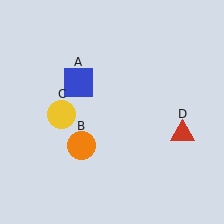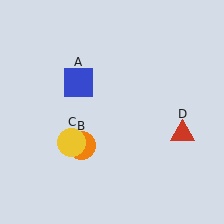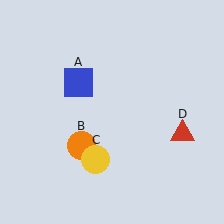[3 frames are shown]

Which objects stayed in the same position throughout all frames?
Blue square (object A) and orange circle (object B) and red triangle (object D) remained stationary.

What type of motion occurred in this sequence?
The yellow circle (object C) rotated counterclockwise around the center of the scene.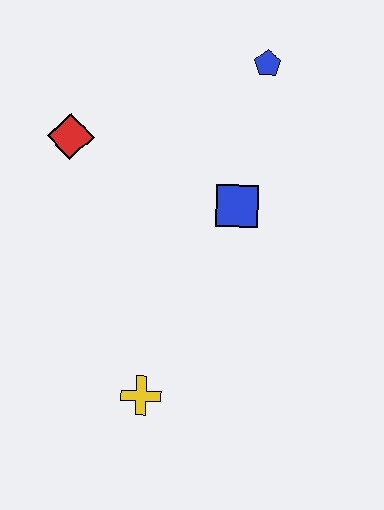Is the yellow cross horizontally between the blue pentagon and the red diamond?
Yes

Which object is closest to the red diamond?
The blue square is closest to the red diamond.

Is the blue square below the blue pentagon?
Yes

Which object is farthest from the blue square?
The yellow cross is farthest from the blue square.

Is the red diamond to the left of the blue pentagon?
Yes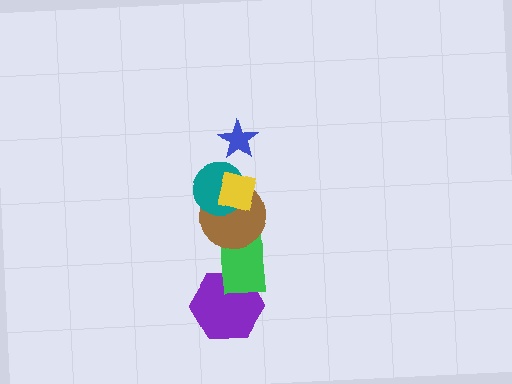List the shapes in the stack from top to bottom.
From top to bottom: the blue star, the yellow square, the teal circle, the brown circle, the green rectangle, the purple hexagon.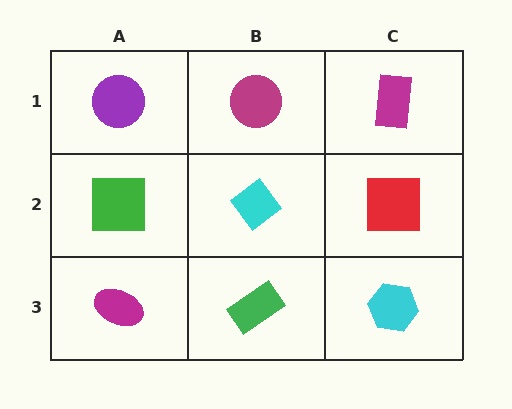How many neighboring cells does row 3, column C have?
2.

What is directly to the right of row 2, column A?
A cyan diamond.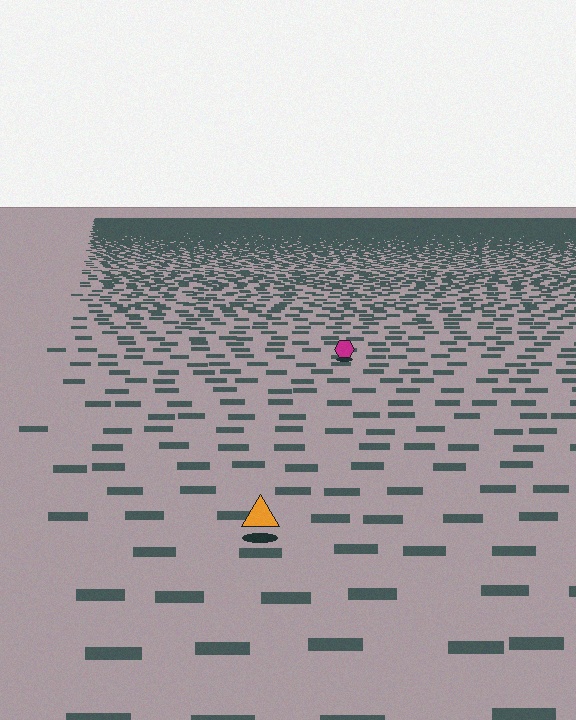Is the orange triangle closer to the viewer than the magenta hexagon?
Yes. The orange triangle is closer — you can tell from the texture gradient: the ground texture is coarser near it.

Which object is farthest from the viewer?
The magenta hexagon is farthest from the viewer. It appears smaller and the ground texture around it is denser.